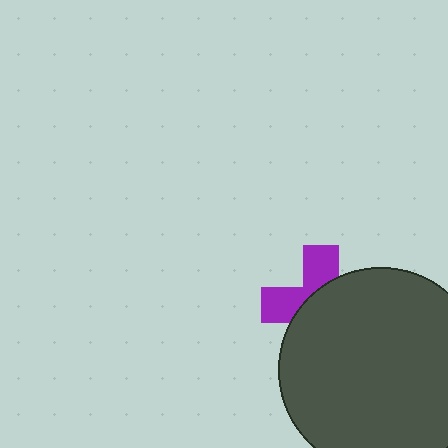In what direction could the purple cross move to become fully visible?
The purple cross could move toward the upper-left. That would shift it out from behind the dark gray circle entirely.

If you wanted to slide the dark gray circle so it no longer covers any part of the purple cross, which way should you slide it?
Slide it toward the lower-right — that is the most direct way to separate the two shapes.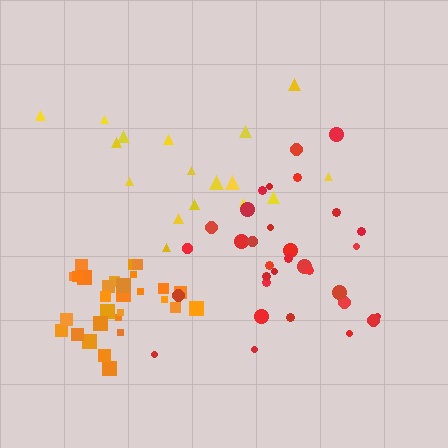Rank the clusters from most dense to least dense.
orange, red, yellow.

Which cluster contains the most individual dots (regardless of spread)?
Red (32).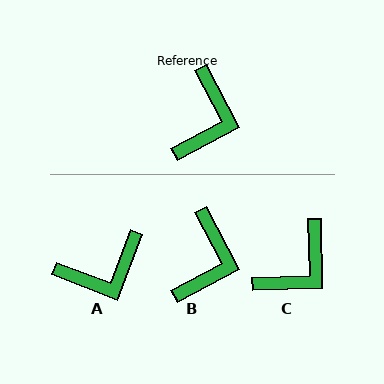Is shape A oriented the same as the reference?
No, it is off by about 49 degrees.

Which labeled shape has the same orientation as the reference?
B.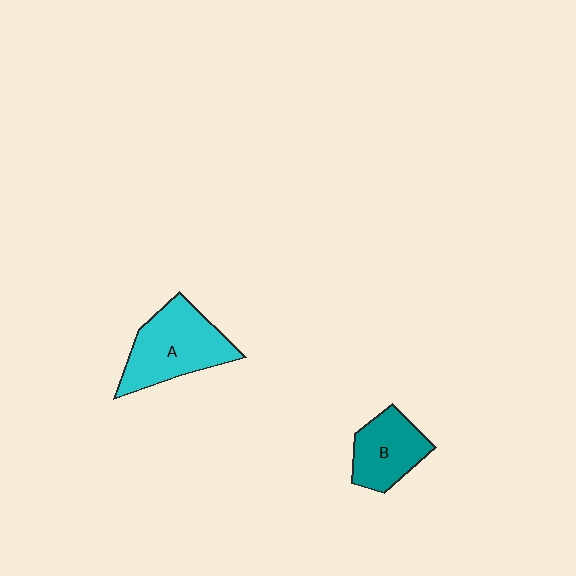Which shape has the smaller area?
Shape B (teal).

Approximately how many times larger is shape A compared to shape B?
Approximately 1.5 times.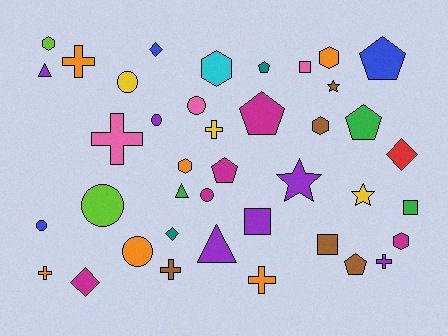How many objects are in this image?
There are 40 objects.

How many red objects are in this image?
There is 1 red object.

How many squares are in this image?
There are 4 squares.